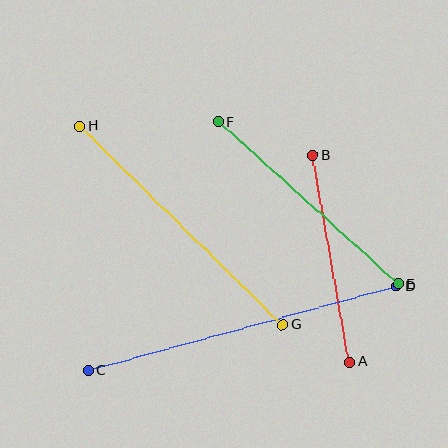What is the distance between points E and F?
The distance is approximately 242 pixels.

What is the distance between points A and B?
The distance is approximately 210 pixels.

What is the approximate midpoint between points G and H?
The midpoint is at approximately (181, 225) pixels.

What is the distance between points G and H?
The distance is approximately 283 pixels.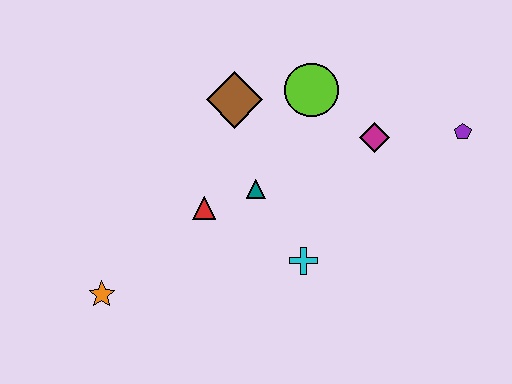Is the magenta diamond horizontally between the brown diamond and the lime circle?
No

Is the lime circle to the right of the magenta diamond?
No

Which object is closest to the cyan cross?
The teal triangle is closest to the cyan cross.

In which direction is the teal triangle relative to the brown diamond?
The teal triangle is below the brown diamond.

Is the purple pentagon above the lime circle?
No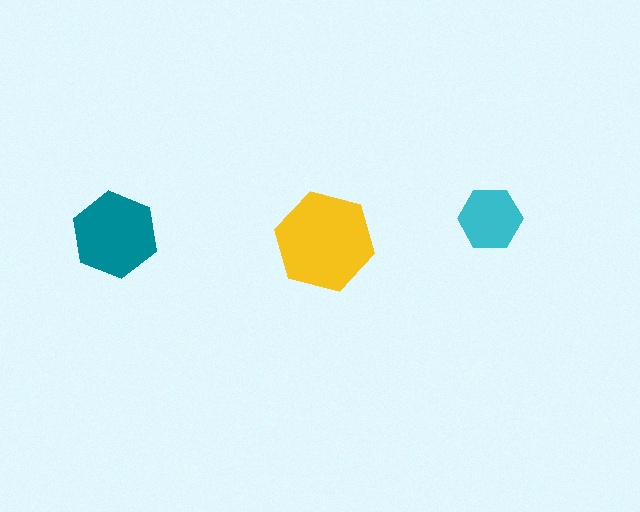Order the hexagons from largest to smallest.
the yellow one, the teal one, the cyan one.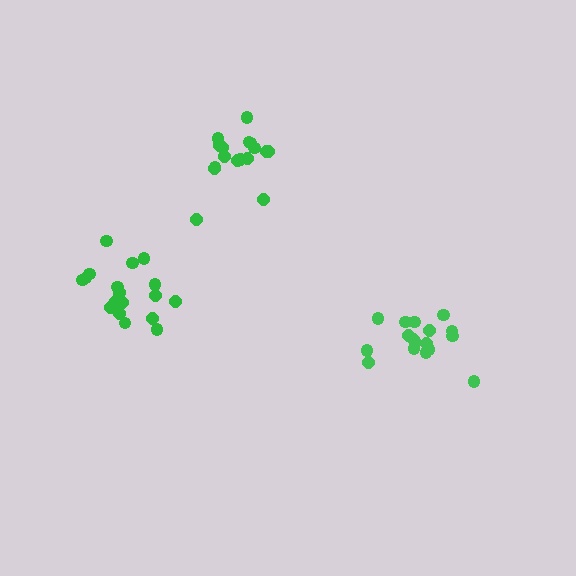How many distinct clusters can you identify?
There are 3 distinct clusters.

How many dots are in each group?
Group 1: 17 dots, Group 2: 18 dots, Group 3: 17 dots (52 total).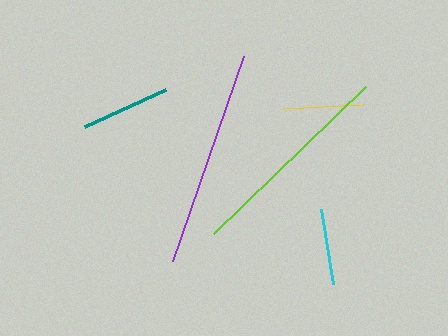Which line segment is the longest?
The purple line is the longest at approximately 217 pixels.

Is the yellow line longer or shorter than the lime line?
The lime line is longer than the yellow line.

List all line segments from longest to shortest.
From longest to shortest: purple, lime, teal, yellow, cyan.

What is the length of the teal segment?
The teal segment is approximately 90 pixels long.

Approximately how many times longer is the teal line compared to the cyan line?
The teal line is approximately 1.2 times the length of the cyan line.